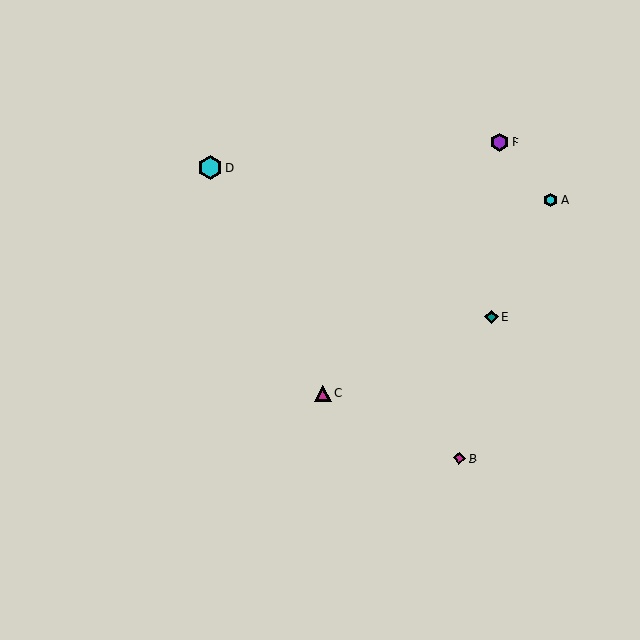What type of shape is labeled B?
Shape B is a magenta diamond.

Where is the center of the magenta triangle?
The center of the magenta triangle is at (323, 393).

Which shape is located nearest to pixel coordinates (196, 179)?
The cyan hexagon (labeled D) at (210, 168) is nearest to that location.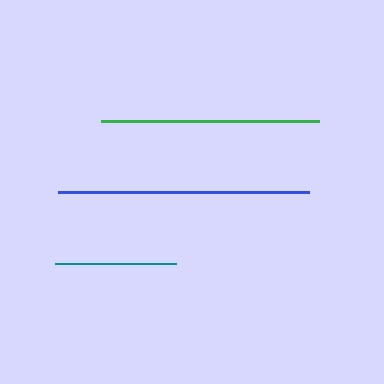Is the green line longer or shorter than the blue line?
The blue line is longer than the green line.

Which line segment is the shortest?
The teal line is the shortest at approximately 121 pixels.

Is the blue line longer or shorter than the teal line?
The blue line is longer than the teal line.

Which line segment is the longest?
The blue line is the longest at approximately 252 pixels.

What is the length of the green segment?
The green segment is approximately 218 pixels long.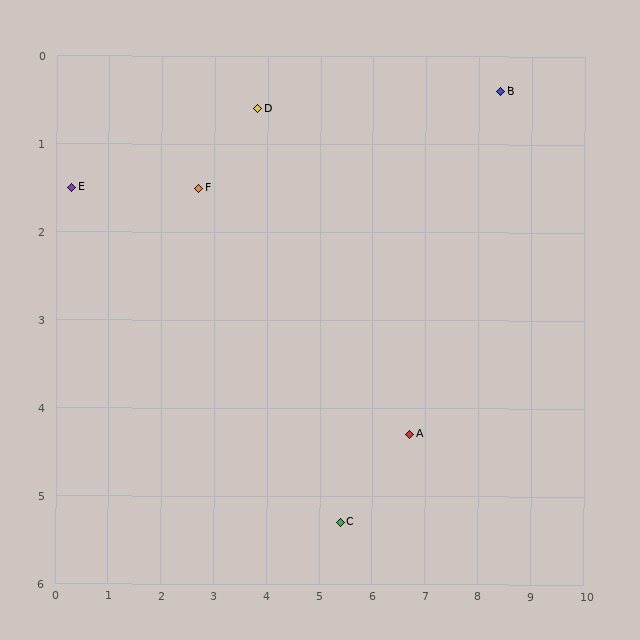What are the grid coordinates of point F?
Point F is at approximately (2.7, 1.5).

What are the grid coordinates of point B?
Point B is at approximately (8.4, 0.4).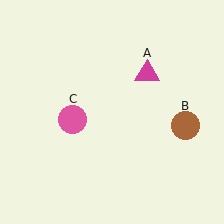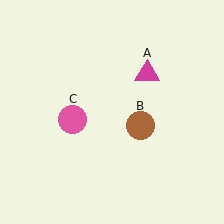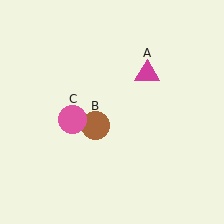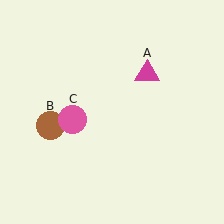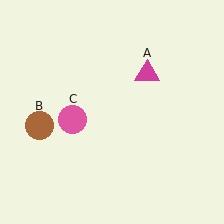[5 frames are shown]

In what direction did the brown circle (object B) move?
The brown circle (object B) moved left.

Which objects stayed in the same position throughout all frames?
Magenta triangle (object A) and pink circle (object C) remained stationary.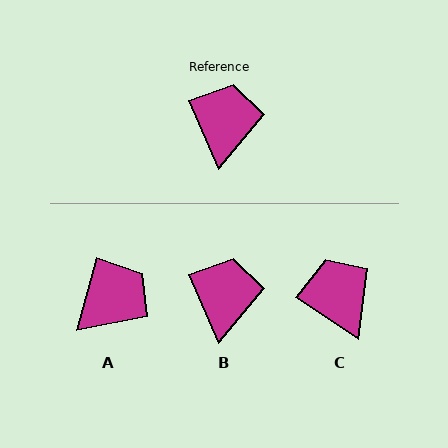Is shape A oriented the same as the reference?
No, it is off by about 39 degrees.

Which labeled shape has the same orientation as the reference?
B.